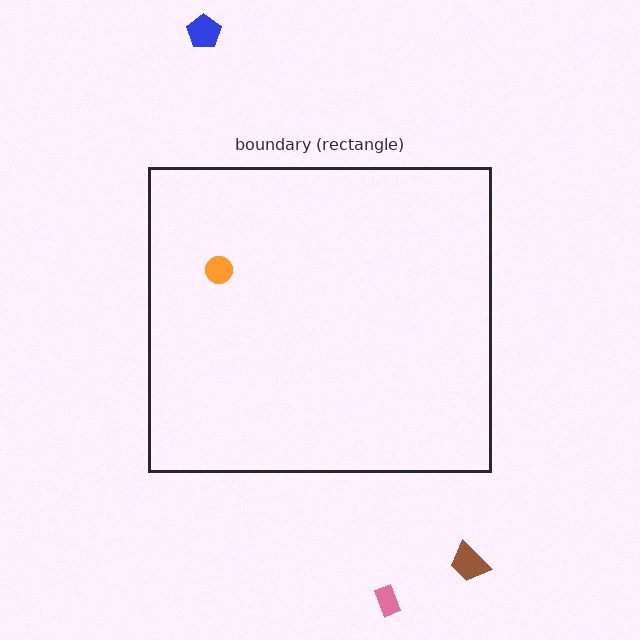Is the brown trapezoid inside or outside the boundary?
Outside.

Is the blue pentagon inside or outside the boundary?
Outside.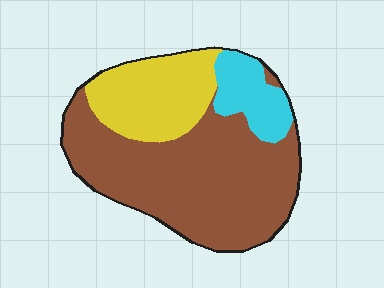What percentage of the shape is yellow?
Yellow takes up between a sixth and a third of the shape.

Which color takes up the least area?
Cyan, at roughly 15%.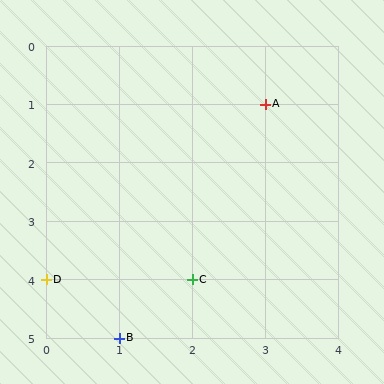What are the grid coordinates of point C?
Point C is at grid coordinates (2, 4).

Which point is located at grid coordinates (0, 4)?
Point D is at (0, 4).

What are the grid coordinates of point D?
Point D is at grid coordinates (0, 4).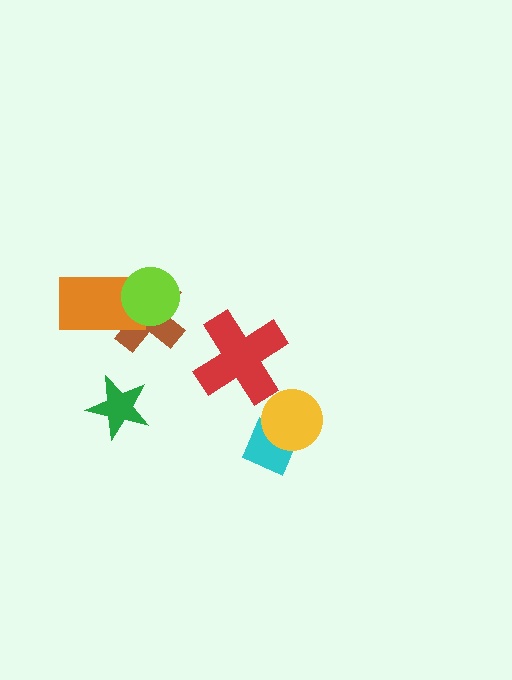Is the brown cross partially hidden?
Yes, it is partially covered by another shape.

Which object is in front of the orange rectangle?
The lime circle is in front of the orange rectangle.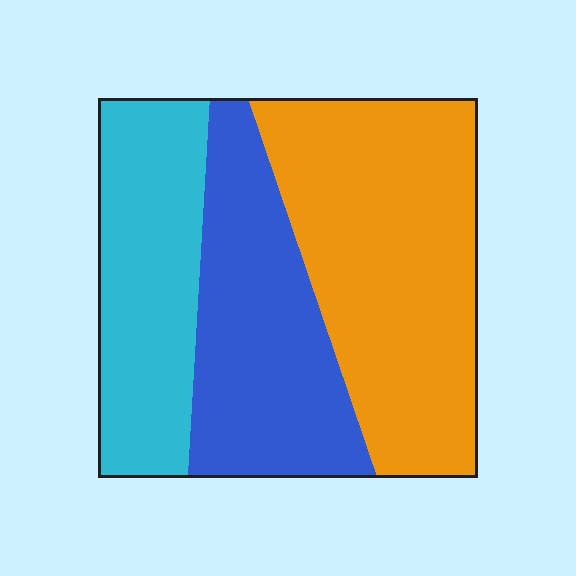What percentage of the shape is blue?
Blue covers roughly 30% of the shape.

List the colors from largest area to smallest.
From largest to smallest: orange, blue, cyan.